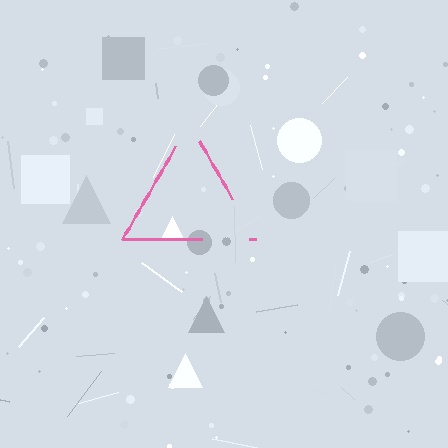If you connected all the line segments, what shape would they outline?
They would outline a triangle.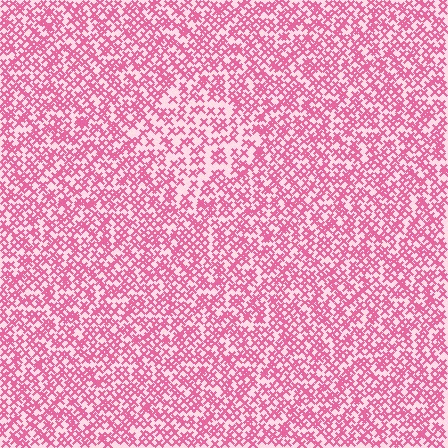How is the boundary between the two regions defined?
The boundary is defined by a change in element density (approximately 1.6x ratio). All elements are the same color, size, and shape.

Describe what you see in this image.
The image contains small pink elements arranged at two different densities. A diamond-shaped region is visible where the elements are less densely packed than the surrounding area.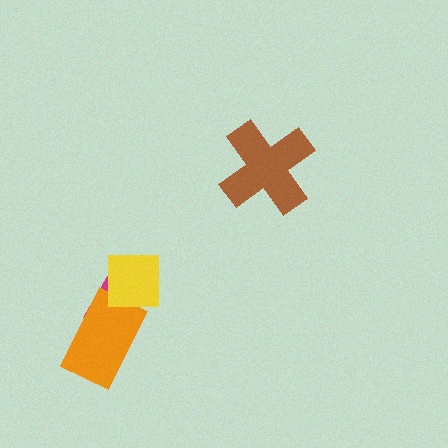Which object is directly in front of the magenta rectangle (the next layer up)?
The orange rectangle is directly in front of the magenta rectangle.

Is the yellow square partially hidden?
No, no other shape covers it.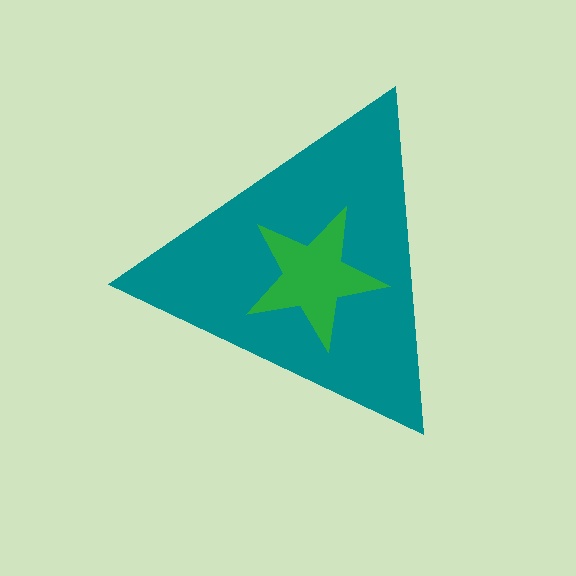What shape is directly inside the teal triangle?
The green star.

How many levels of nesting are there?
2.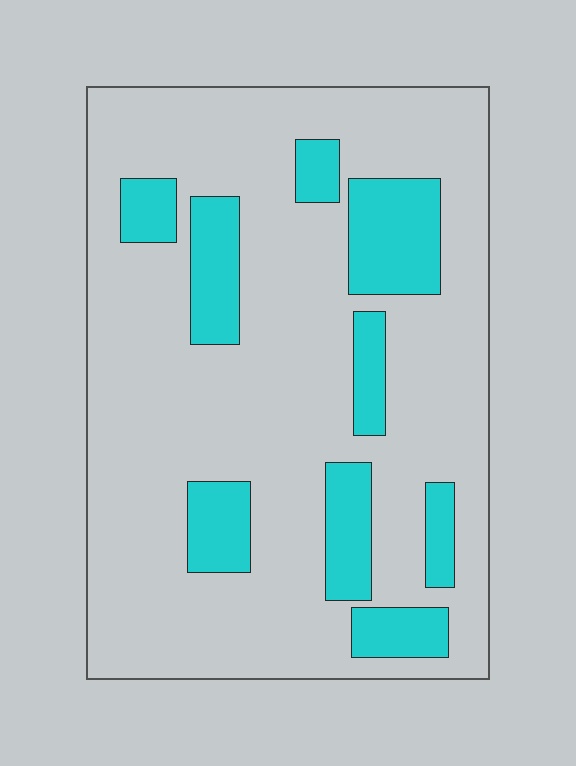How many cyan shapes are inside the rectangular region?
9.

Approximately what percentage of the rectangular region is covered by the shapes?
Approximately 20%.